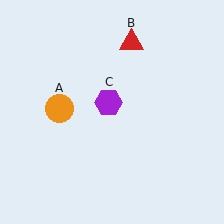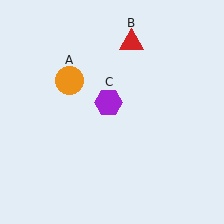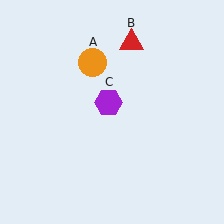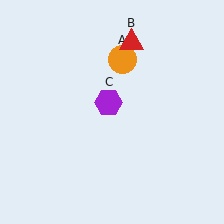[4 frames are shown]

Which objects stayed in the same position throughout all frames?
Red triangle (object B) and purple hexagon (object C) remained stationary.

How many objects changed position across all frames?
1 object changed position: orange circle (object A).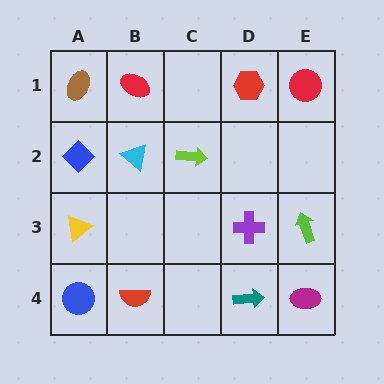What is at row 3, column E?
A lime arrow.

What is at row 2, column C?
A lime arrow.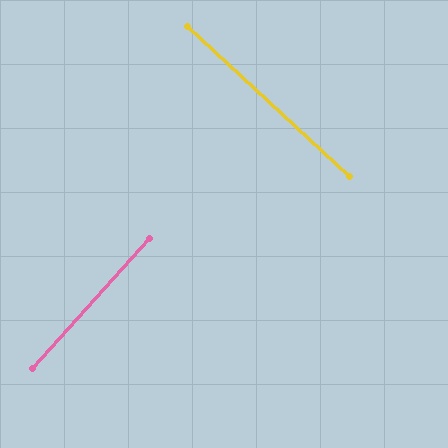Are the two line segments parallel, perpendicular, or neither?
Perpendicular — they meet at approximately 89°.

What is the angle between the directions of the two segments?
Approximately 89 degrees.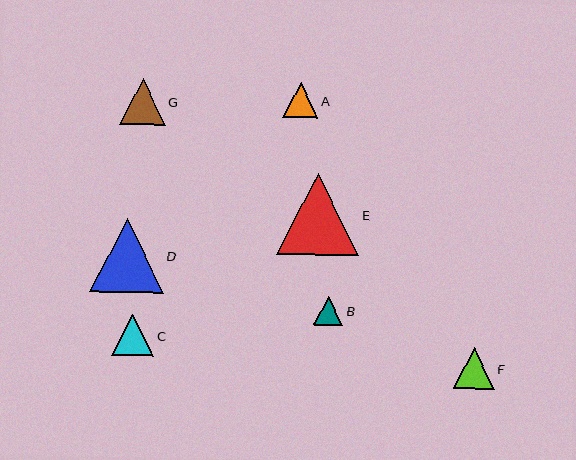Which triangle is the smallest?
Triangle B is the smallest with a size of approximately 29 pixels.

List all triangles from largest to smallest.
From largest to smallest: E, D, G, C, F, A, B.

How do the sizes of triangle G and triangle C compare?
Triangle G and triangle C are approximately the same size.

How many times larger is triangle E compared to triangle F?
Triangle E is approximately 2.0 times the size of triangle F.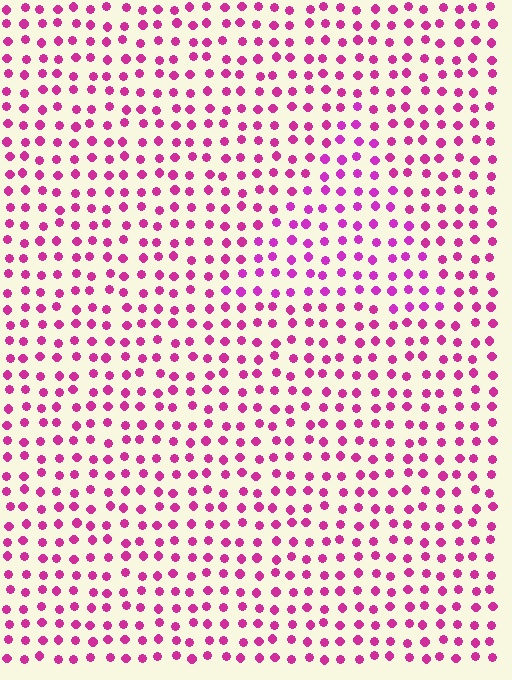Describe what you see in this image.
The image is filled with small magenta elements in a uniform arrangement. A triangle-shaped region is visible where the elements are tinted to a slightly different hue, forming a subtle color boundary.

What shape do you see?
I see a triangle.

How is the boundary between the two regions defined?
The boundary is defined purely by a slight shift in hue (about 16 degrees). Spacing, size, and orientation are identical on both sides.